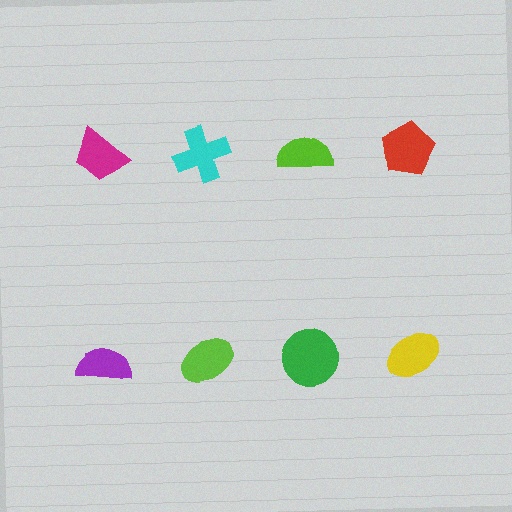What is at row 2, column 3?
A green circle.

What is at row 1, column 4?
A red pentagon.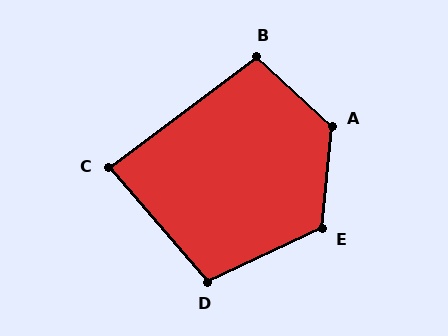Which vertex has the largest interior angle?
A, at approximately 127 degrees.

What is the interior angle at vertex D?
Approximately 105 degrees (obtuse).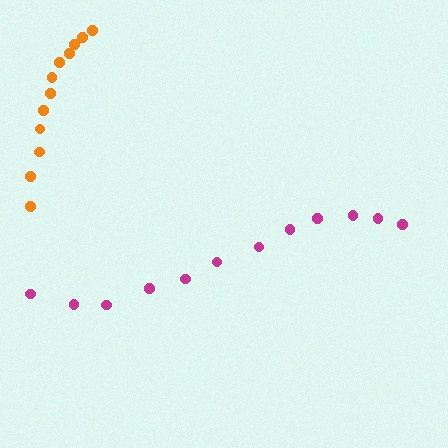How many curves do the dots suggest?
There are 2 distinct paths.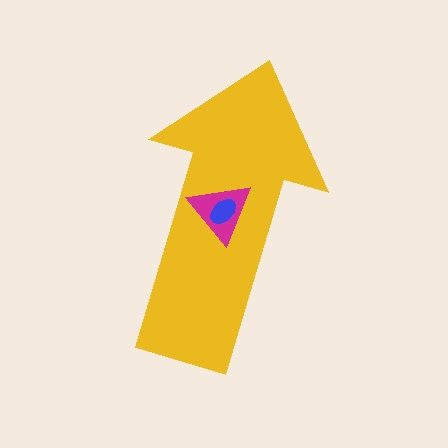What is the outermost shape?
The yellow arrow.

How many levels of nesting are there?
3.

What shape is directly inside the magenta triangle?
The blue ellipse.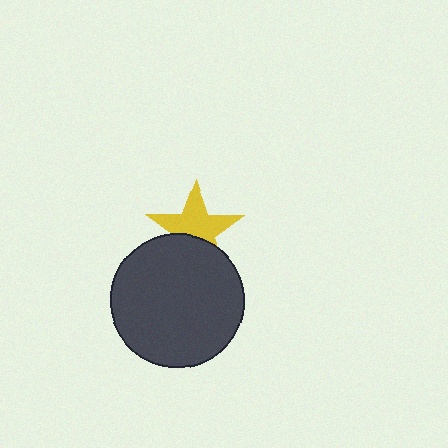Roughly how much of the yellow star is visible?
About half of it is visible (roughly 62%).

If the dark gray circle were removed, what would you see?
You would see the complete yellow star.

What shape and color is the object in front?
The object in front is a dark gray circle.